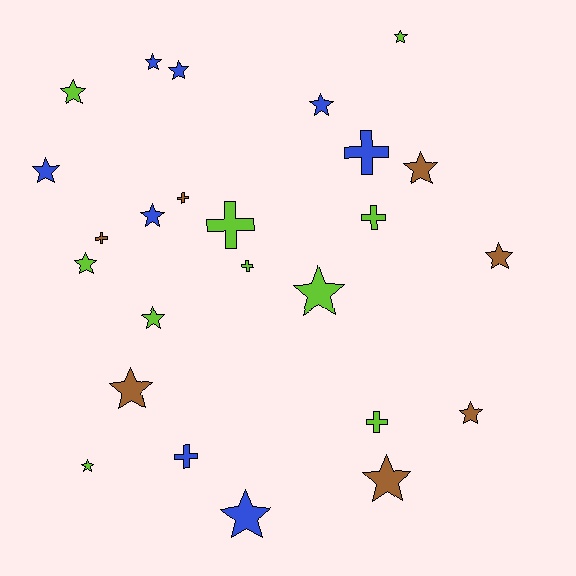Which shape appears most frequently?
Star, with 17 objects.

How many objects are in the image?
There are 25 objects.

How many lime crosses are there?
There are 4 lime crosses.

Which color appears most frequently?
Lime, with 10 objects.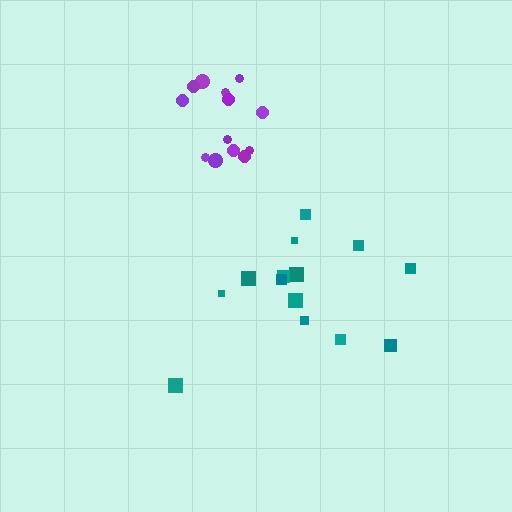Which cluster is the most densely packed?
Purple.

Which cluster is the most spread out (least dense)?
Teal.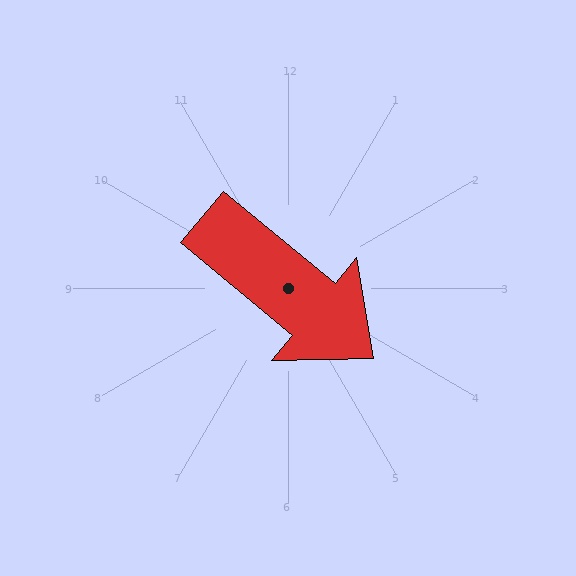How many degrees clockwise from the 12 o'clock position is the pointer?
Approximately 130 degrees.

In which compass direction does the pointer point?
Southeast.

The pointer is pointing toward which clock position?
Roughly 4 o'clock.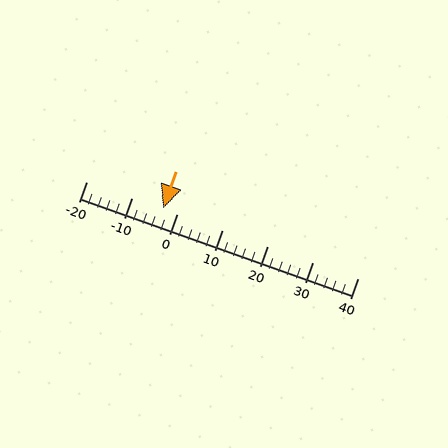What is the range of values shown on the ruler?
The ruler shows values from -20 to 40.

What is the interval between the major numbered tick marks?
The major tick marks are spaced 10 units apart.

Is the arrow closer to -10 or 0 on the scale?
The arrow is closer to 0.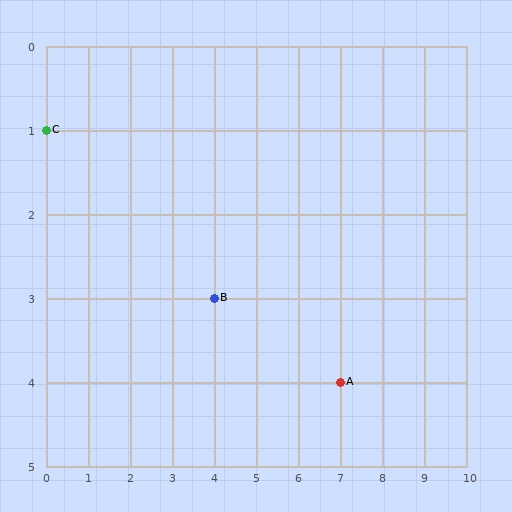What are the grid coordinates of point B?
Point B is at grid coordinates (4, 3).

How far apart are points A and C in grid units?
Points A and C are 7 columns and 3 rows apart (about 7.6 grid units diagonally).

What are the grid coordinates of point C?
Point C is at grid coordinates (0, 1).